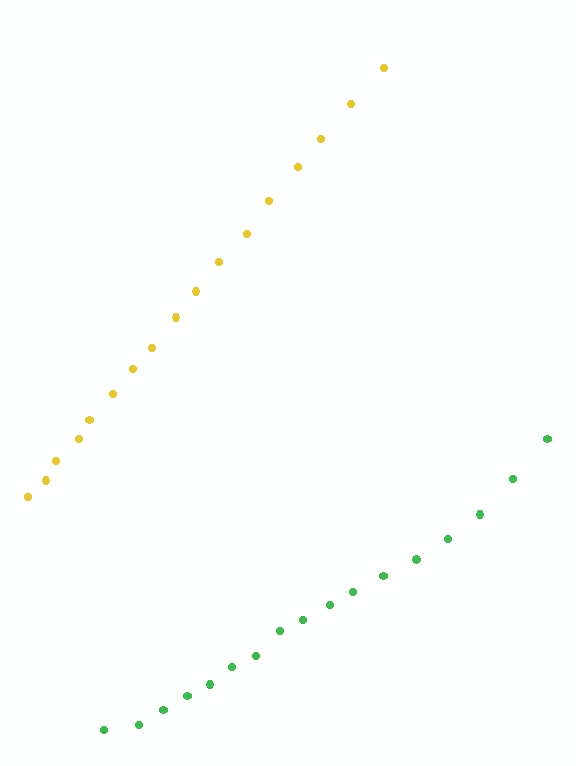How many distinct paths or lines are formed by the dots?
There are 2 distinct paths.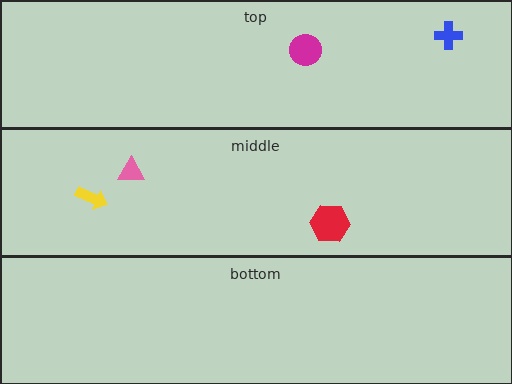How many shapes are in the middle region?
3.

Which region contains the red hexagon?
The middle region.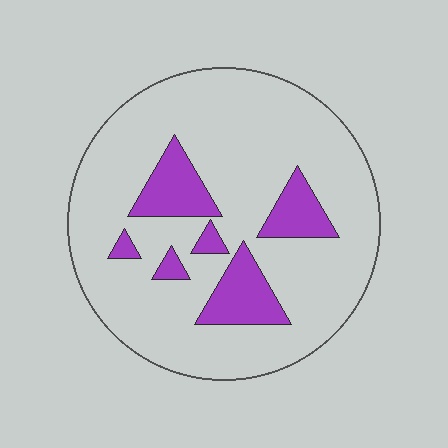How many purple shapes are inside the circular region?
6.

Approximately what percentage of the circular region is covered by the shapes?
Approximately 15%.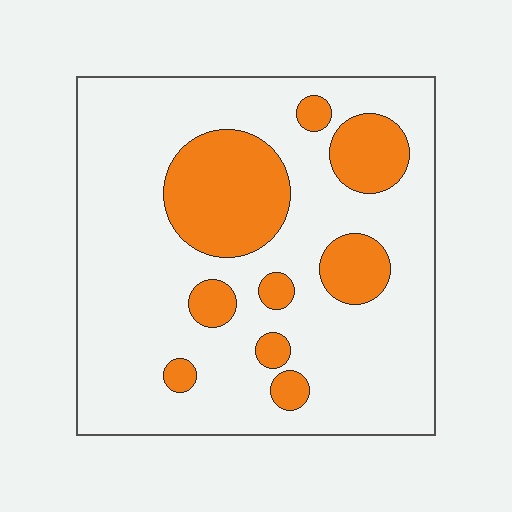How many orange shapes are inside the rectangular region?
9.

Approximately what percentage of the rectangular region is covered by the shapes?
Approximately 25%.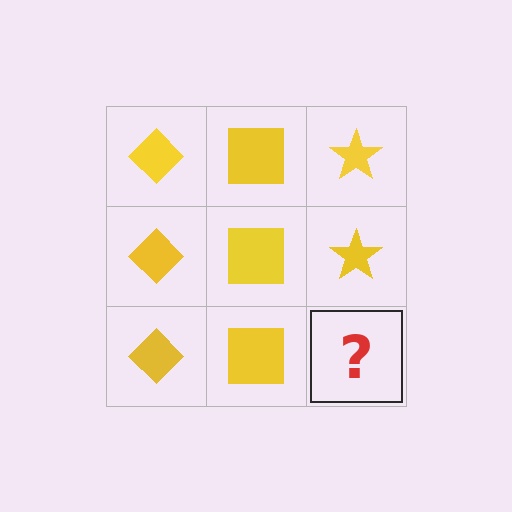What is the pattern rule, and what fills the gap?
The rule is that each column has a consistent shape. The gap should be filled with a yellow star.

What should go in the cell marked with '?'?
The missing cell should contain a yellow star.